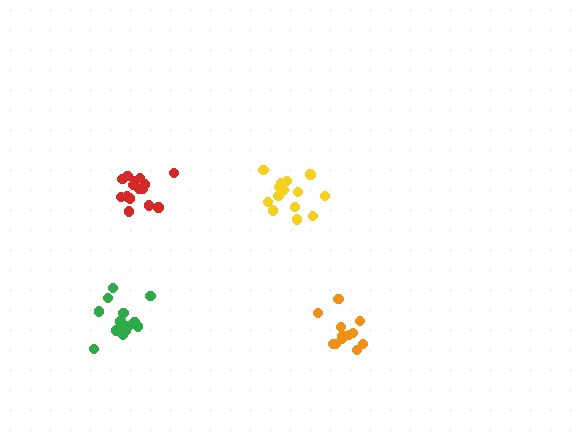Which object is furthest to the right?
The orange cluster is rightmost.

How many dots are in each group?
Group 1: 16 dots, Group 2: 14 dots, Group 3: 13 dots, Group 4: 15 dots (58 total).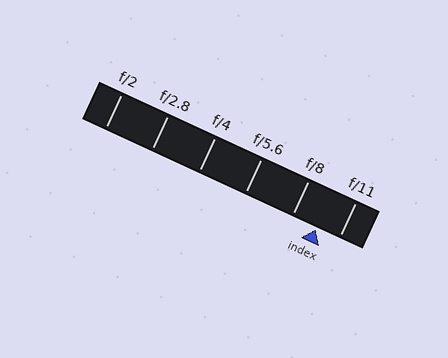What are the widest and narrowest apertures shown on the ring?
The widest aperture shown is f/2 and the narrowest is f/11.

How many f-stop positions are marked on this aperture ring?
There are 6 f-stop positions marked.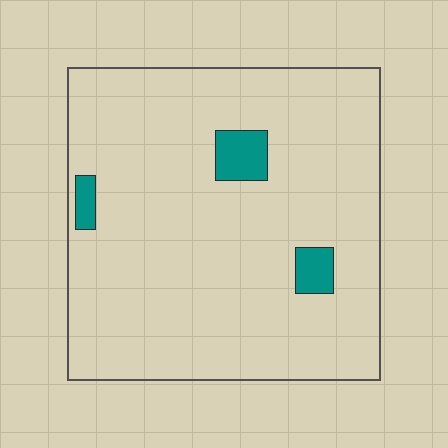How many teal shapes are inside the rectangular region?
3.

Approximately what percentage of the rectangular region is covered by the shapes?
Approximately 5%.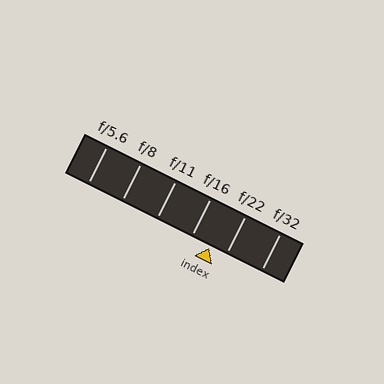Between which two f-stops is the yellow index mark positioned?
The index mark is between f/16 and f/22.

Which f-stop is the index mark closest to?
The index mark is closest to f/22.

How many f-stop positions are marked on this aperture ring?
There are 6 f-stop positions marked.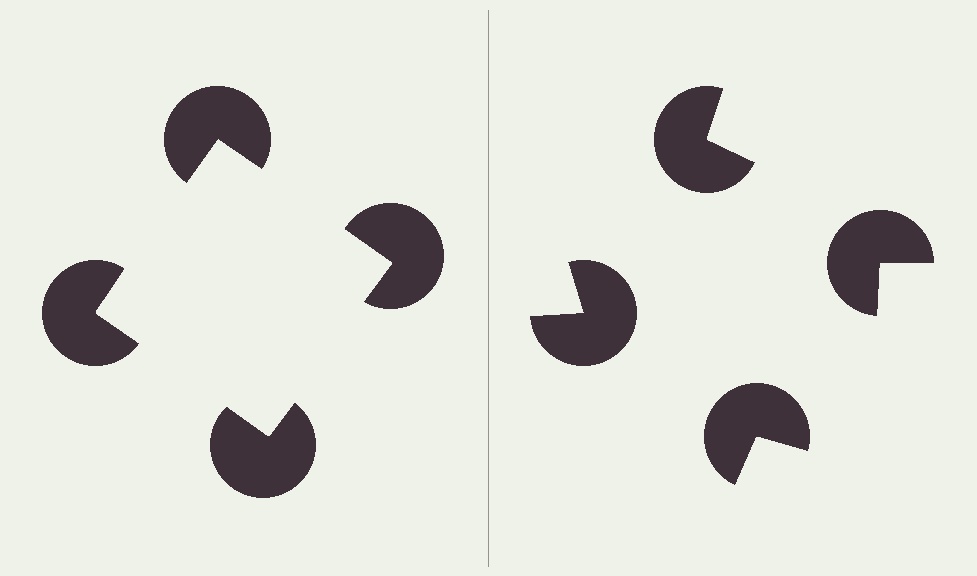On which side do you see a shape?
An illusory square appears on the left side. On the right side the wedge cuts are rotated, so no coherent shape forms.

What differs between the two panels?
The pac-man discs are positioned identically on both sides; only the wedge orientations differ. On the left they align to a square; on the right they are misaligned.